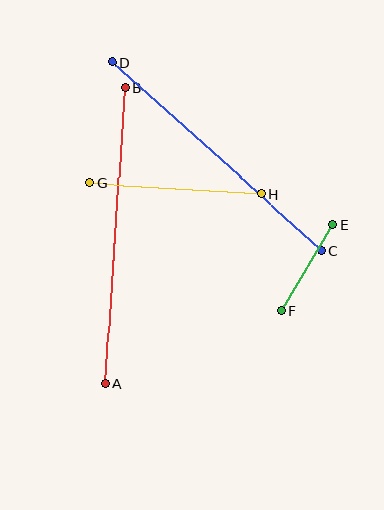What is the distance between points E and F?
The distance is approximately 100 pixels.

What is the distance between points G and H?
The distance is approximately 172 pixels.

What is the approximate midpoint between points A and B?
The midpoint is at approximately (116, 235) pixels.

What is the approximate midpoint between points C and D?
The midpoint is at approximately (217, 156) pixels.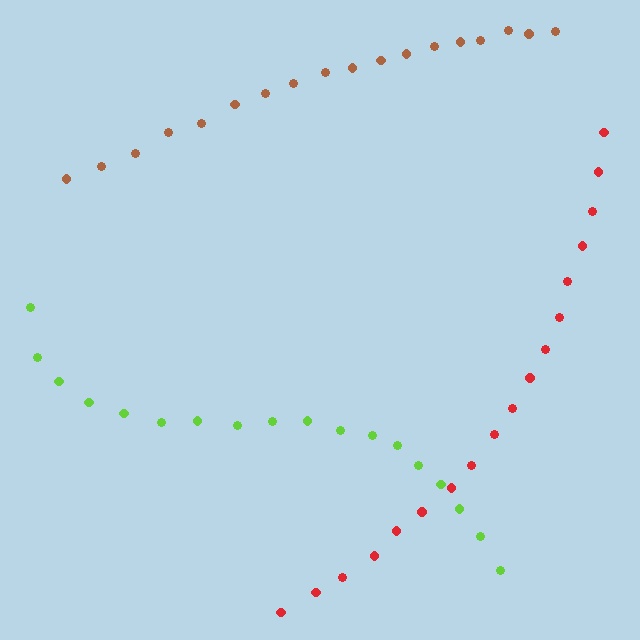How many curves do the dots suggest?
There are 3 distinct paths.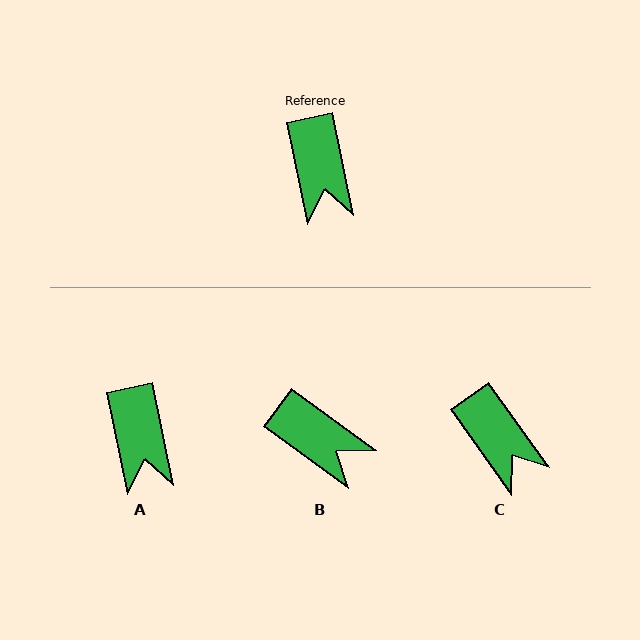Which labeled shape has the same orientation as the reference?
A.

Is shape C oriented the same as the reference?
No, it is off by about 24 degrees.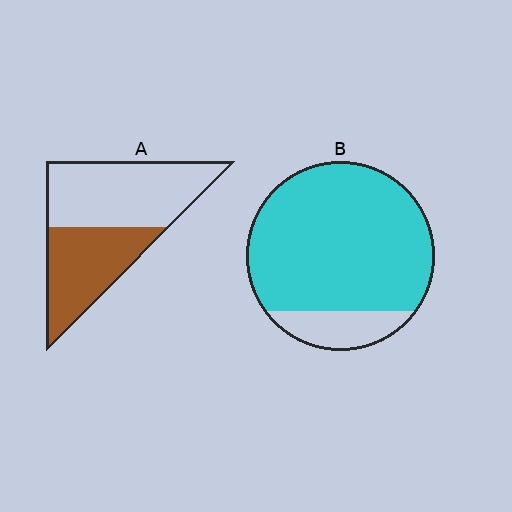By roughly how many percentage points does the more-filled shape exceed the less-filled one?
By roughly 40 percentage points (B over A).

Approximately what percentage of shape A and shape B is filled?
A is approximately 45% and B is approximately 85%.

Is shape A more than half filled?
No.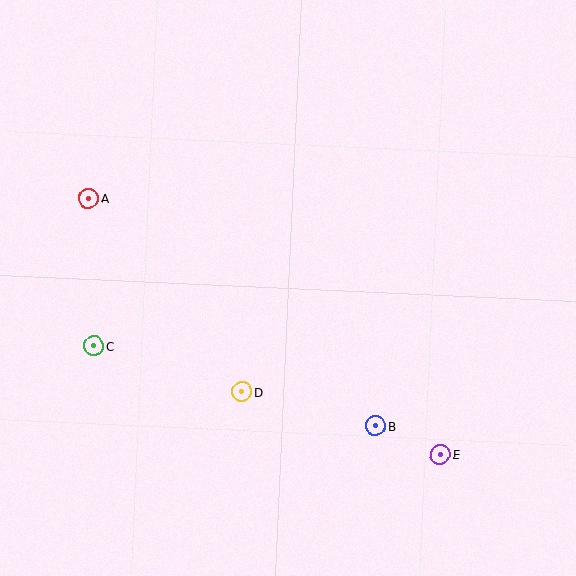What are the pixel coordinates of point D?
Point D is at (242, 392).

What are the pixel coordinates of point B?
Point B is at (376, 426).